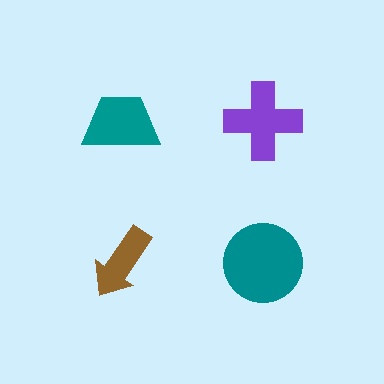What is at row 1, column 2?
A purple cross.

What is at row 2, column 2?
A teal circle.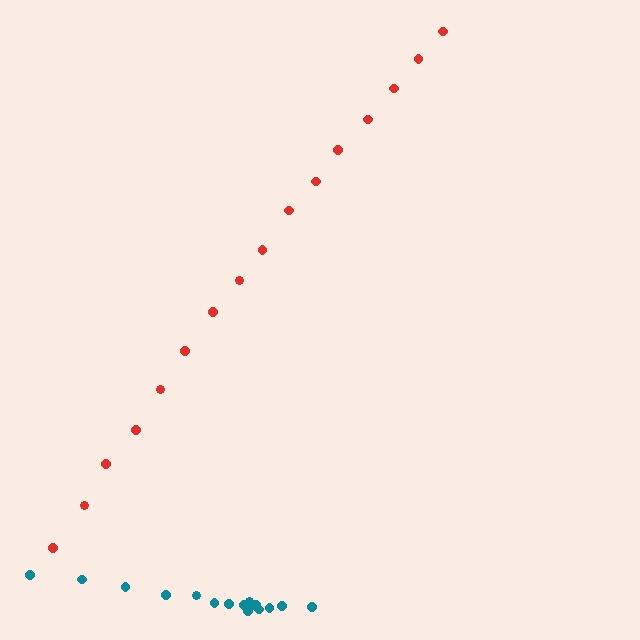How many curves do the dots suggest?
There are 2 distinct paths.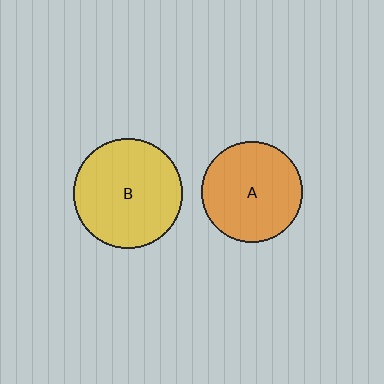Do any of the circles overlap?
No, none of the circles overlap.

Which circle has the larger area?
Circle B (yellow).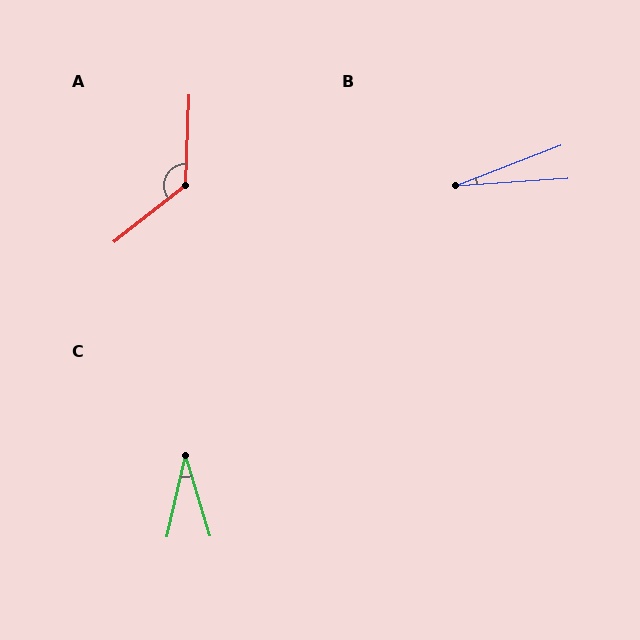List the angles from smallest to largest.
B (17°), C (30°), A (130°).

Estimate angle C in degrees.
Approximately 30 degrees.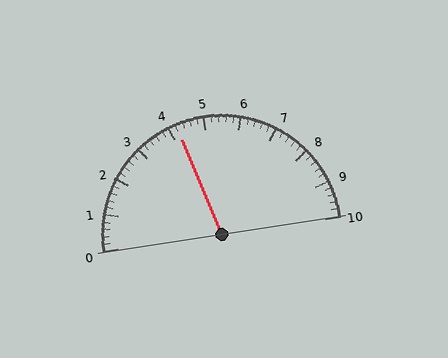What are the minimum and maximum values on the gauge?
The gauge ranges from 0 to 10.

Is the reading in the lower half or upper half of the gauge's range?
The reading is in the lower half of the range (0 to 10).